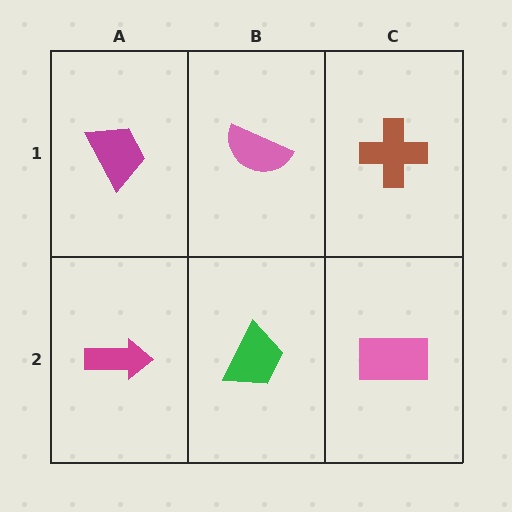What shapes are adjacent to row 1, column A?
A magenta arrow (row 2, column A), a pink semicircle (row 1, column B).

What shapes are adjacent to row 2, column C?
A brown cross (row 1, column C), a green trapezoid (row 2, column B).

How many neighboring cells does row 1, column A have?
2.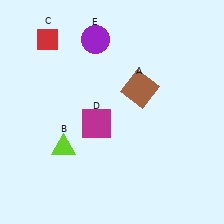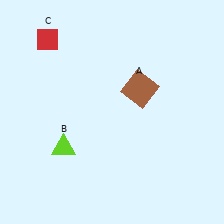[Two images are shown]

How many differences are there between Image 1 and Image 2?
There are 2 differences between the two images.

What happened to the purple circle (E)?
The purple circle (E) was removed in Image 2. It was in the top-left area of Image 1.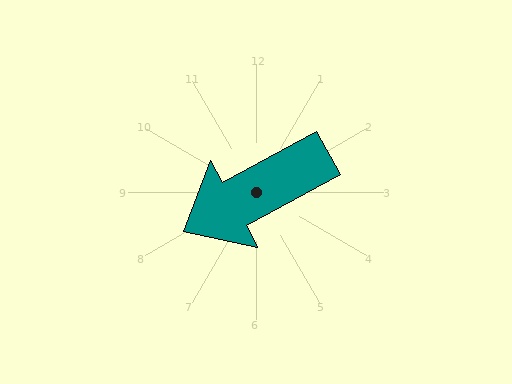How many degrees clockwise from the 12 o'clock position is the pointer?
Approximately 242 degrees.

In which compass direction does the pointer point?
Southwest.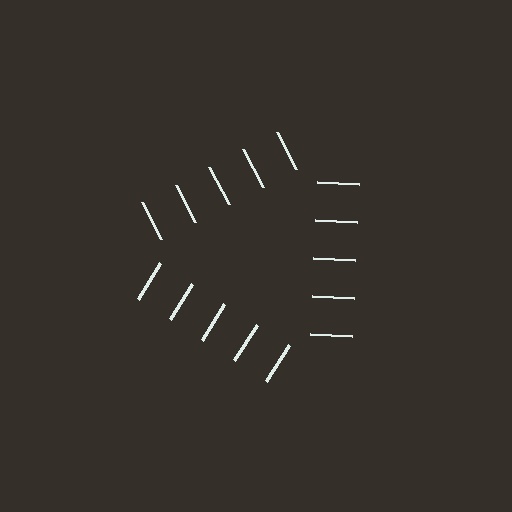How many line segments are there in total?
15 — 5 along each of the 3 edges.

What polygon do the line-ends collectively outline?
An illusory triangle — the line segments terminate on its edges but no continuous stroke is drawn.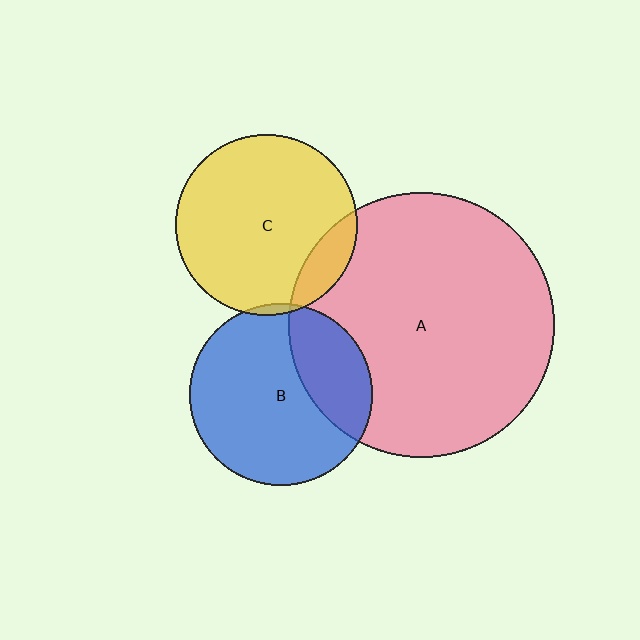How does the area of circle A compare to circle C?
Approximately 2.1 times.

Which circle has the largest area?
Circle A (pink).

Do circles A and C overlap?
Yes.